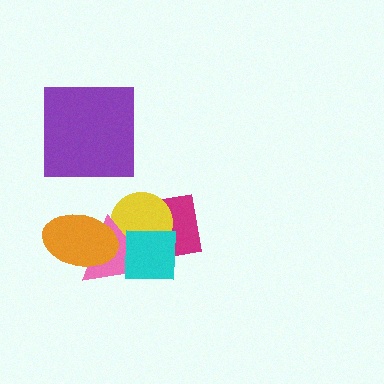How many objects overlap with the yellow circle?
3 objects overlap with the yellow circle.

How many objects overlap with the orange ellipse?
1 object overlaps with the orange ellipse.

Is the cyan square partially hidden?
No, no other shape covers it.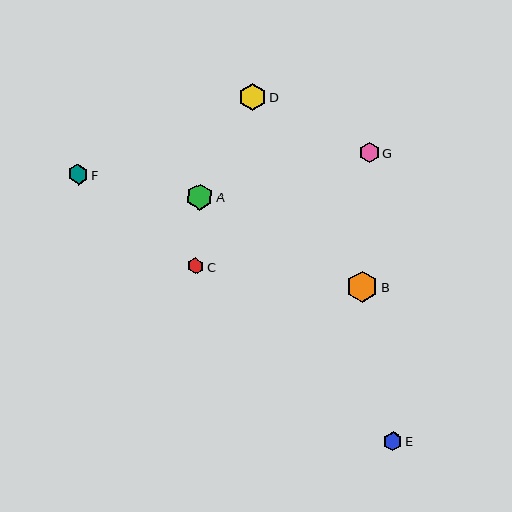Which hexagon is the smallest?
Hexagon C is the smallest with a size of approximately 16 pixels.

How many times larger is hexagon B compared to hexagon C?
Hexagon B is approximately 1.9 times the size of hexagon C.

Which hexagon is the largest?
Hexagon B is the largest with a size of approximately 31 pixels.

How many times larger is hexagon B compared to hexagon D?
Hexagon B is approximately 1.1 times the size of hexagon D.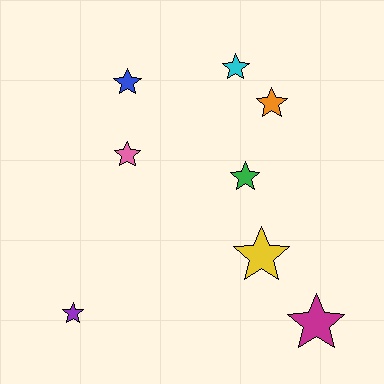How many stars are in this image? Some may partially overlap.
There are 8 stars.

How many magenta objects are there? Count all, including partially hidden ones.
There is 1 magenta object.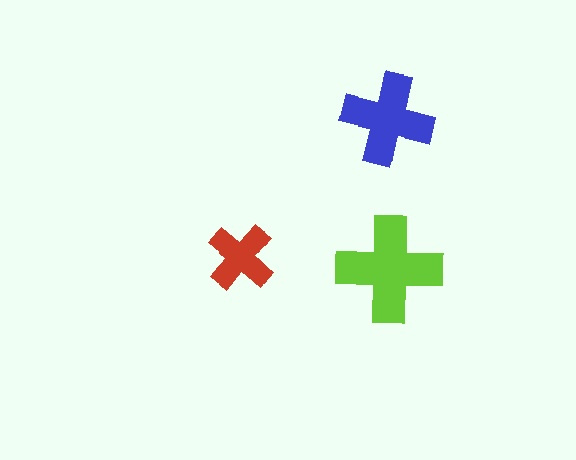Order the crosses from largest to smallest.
the lime one, the blue one, the red one.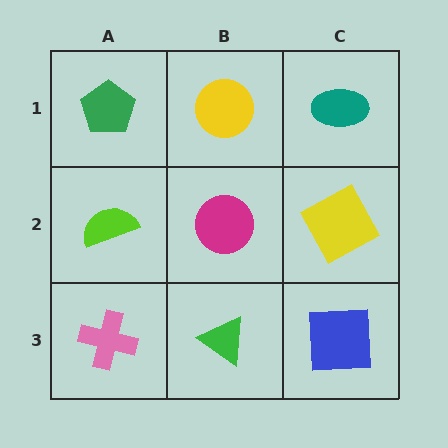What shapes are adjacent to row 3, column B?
A magenta circle (row 2, column B), a pink cross (row 3, column A), a blue square (row 3, column C).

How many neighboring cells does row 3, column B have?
3.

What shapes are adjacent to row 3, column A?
A lime semicircle (row 2, column A), a green triangle (row 3, column B).